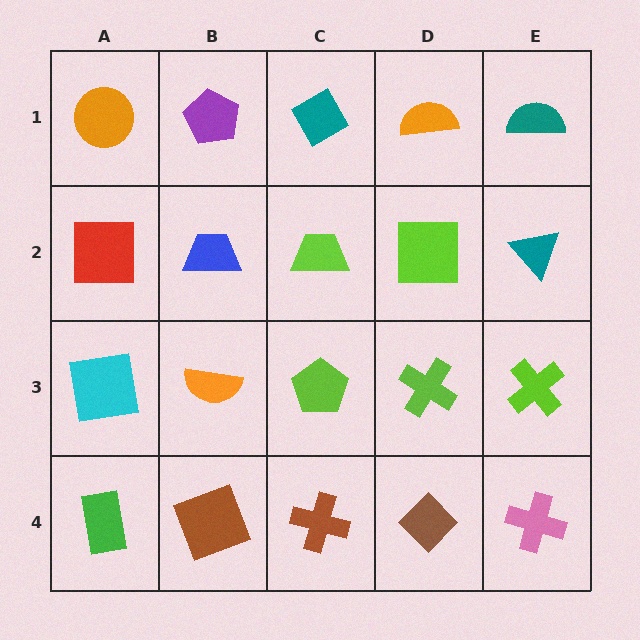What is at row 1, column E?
A teal semicircle.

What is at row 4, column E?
A pink cross.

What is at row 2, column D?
A lime square.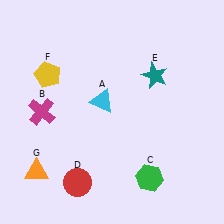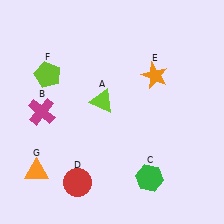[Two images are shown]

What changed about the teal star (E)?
In Image 1, E is teal. In Image 2, it changed to orange.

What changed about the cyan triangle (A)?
In Image 1, A is cyan. In Image 2, it changed to lime.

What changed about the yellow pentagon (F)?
In Image 1, F is yellow. In Image 2, it changed to lime.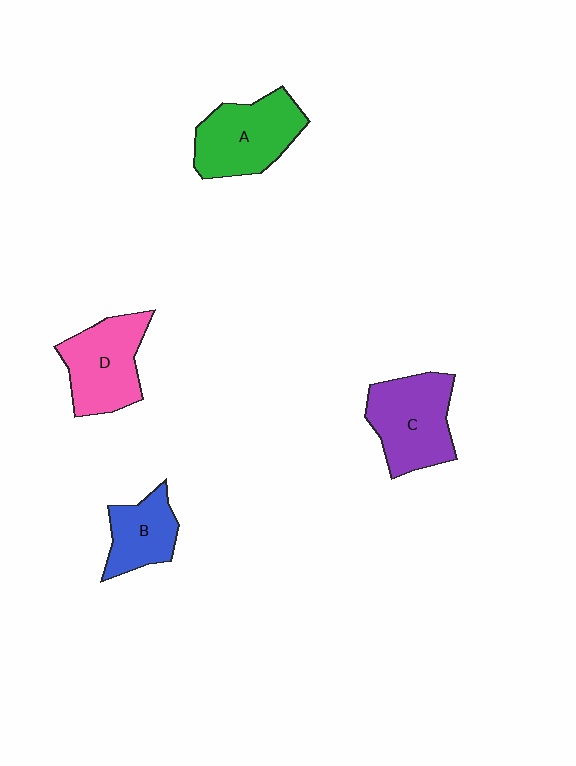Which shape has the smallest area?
Shape B (blue).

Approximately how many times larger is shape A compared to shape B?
Approximately 1.5 times.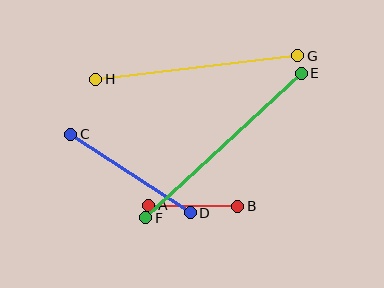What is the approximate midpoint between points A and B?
The midpoint is at approximately (193, 206) pixels.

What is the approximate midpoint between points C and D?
The midpoint is at approximately (130, 174) pixels.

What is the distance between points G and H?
The distance is approximately 203 pixels.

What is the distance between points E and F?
The distance is approximately 212 pixels.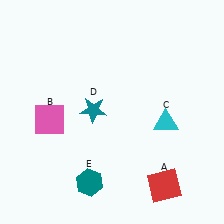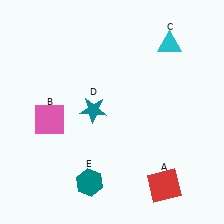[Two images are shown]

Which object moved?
The cyan triangle (C) moved up.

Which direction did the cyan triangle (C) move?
The cyan triangle (C) moved up.